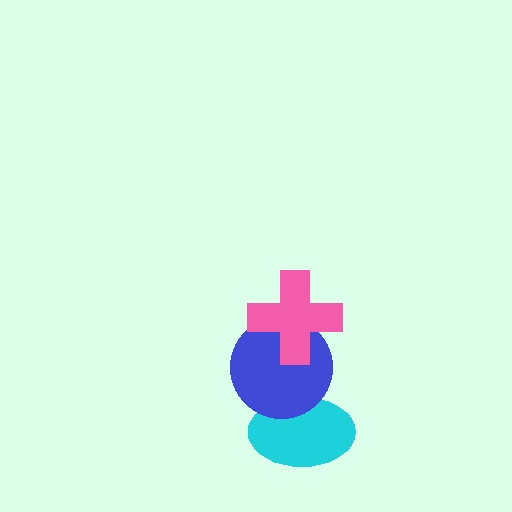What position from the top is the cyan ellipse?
The cyan ellipse is 3rd from the top.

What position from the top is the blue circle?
The blue circle is 2nd from the top.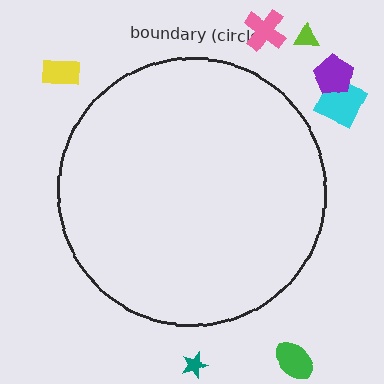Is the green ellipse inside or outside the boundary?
Outside.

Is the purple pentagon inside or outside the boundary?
Outside.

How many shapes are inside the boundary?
0 inside, 7 outside.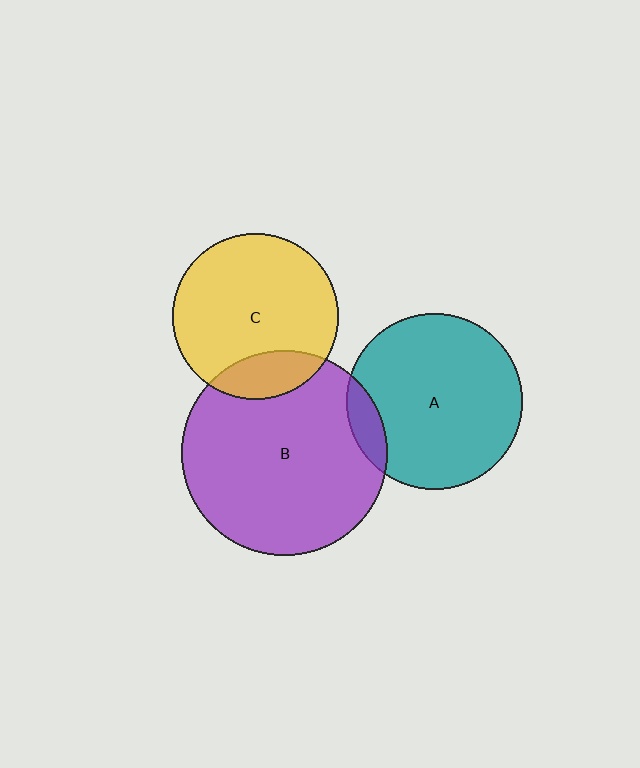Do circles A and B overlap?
Yes.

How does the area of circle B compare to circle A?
Approximately 1.4 times.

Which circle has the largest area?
Circle B (purple).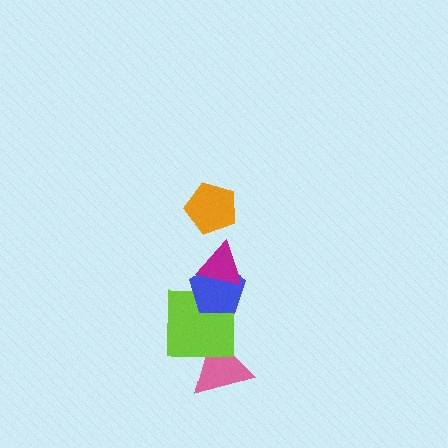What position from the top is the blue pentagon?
The blue pentagon is 3rd from the top.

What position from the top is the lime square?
The lime square is 4th from the top.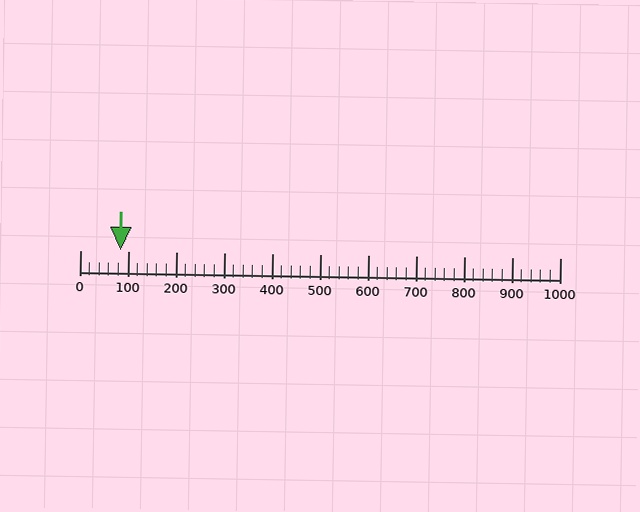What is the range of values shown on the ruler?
The ruler shows values from 0 to 1000.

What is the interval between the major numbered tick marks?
The major tick marks are spaced 100 units apart.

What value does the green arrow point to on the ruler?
The green arrow points to approximately 84.